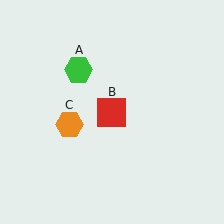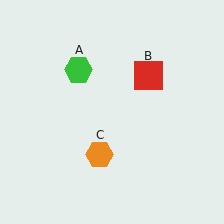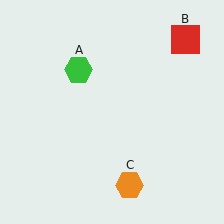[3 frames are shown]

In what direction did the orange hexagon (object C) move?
The orange hexagon (object C) moved down and to the right.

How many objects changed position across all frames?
2 objects changed position: red square (object B), orange hexagon (object C).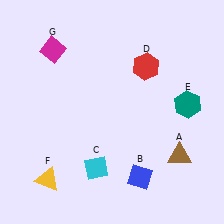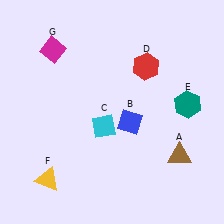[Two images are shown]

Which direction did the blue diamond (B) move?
The blue diamond (B) moved up.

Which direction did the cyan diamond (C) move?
The cyan diamond (C) moved up.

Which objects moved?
The objects that moved are: the blue diamond (B), the cyan diamond (C).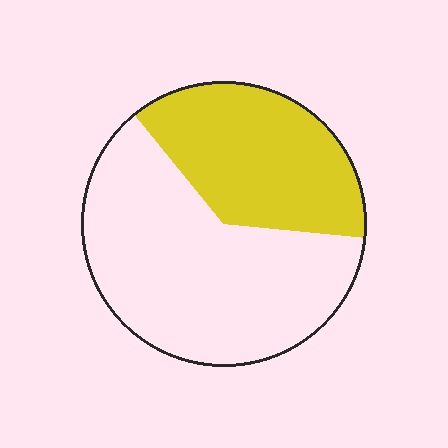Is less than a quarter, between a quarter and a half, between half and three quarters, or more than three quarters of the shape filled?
Between a quarter and a half.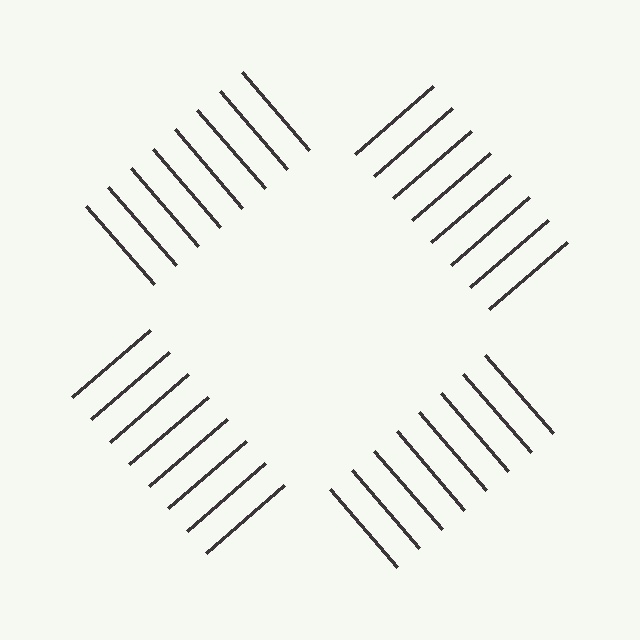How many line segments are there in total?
32 — 8 along each of the 4 edges.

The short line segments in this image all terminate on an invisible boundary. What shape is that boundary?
An illusory square — the line segments terminate on its edges but no continuous stroke is drawn.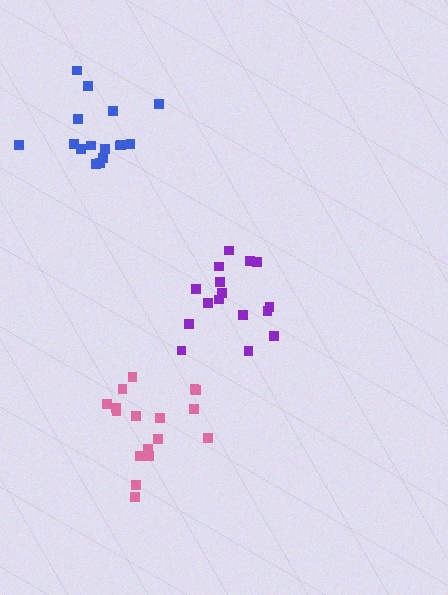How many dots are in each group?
Group 1: 16 dots, Group 2: 17 dots, Group 3: 16 dots (49 total).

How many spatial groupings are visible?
There are 3 spatial groupings.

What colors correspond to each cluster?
The clusters are colored: purple, pink, blue.